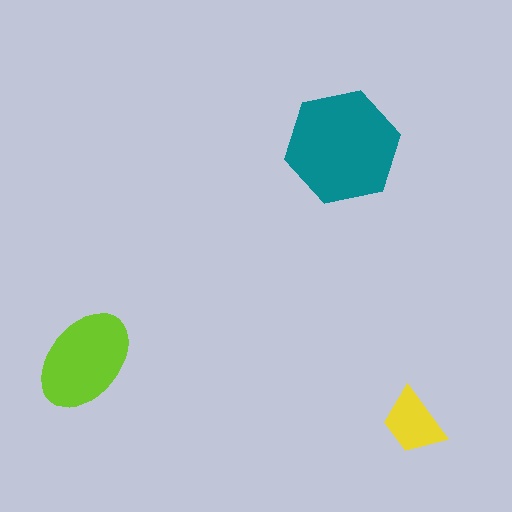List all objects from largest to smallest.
The teal hexagon, the lime ellipse, the yellow trapezoid.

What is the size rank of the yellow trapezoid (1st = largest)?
3rd.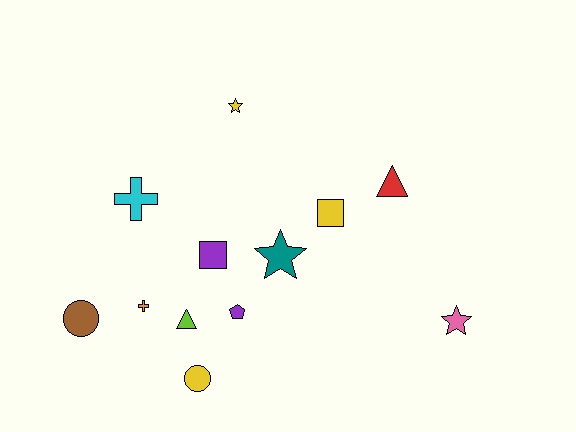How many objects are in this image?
There are 12 objects.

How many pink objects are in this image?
There is 1 pink object.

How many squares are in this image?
There are 2 squares.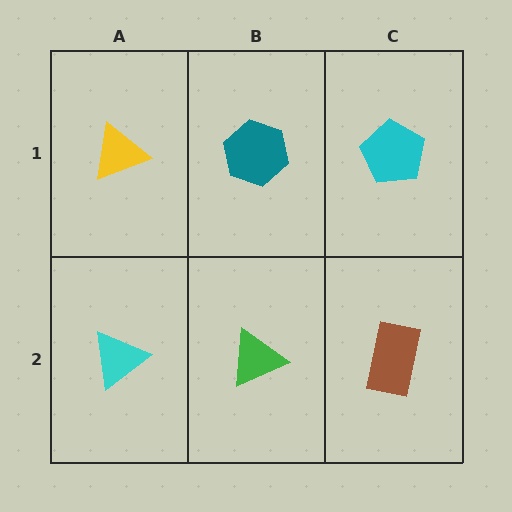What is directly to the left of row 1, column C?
A teal hexagon.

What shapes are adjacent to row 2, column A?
A yellow triangle (row 1, column A), a green triangle (row 2, column B).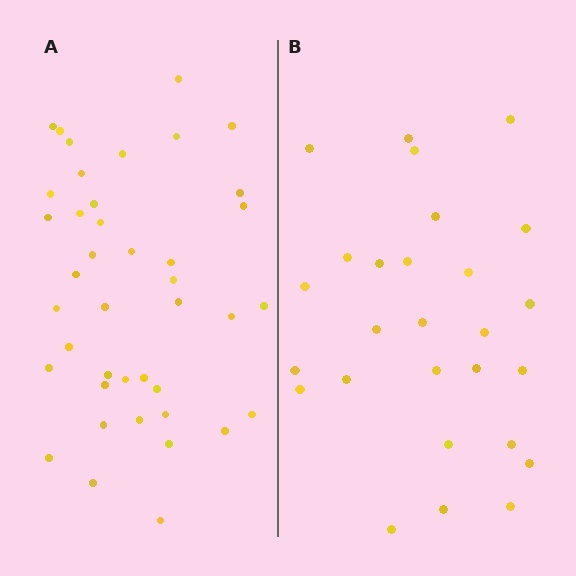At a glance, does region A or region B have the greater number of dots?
Region A (the left region) has more dots.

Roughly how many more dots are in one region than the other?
Region A has approximately 15 more dots than region B.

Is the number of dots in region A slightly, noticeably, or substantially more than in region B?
Region A has substantially more. The ratio is roughly 1.5 to 1.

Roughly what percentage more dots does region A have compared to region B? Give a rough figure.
About 50% more.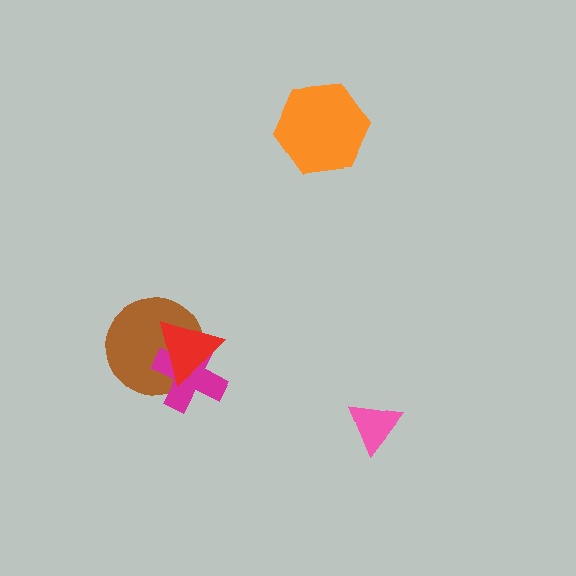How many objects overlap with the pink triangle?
0 objects overlap with the pink triangle.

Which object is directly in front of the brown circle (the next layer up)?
The magenta cross is directly in front of the brown circle.